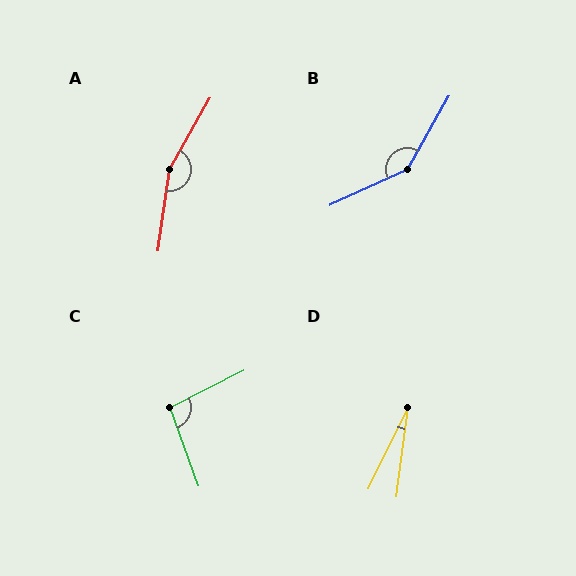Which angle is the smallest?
D, at approximately 19 degrees.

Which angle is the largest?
A, at approximately 159 degrees.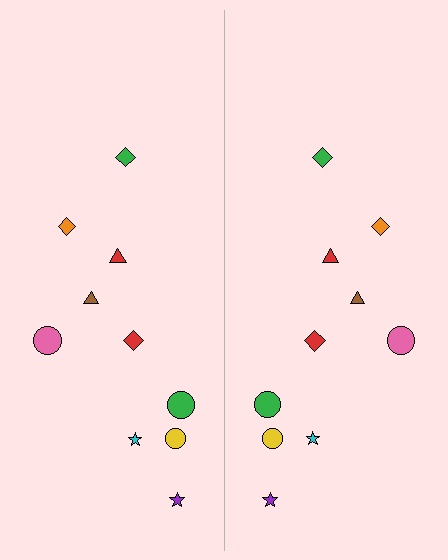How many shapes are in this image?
There are 20 shapes in this image.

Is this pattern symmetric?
Yes, this pattern has bilateral (reflection) symmetry.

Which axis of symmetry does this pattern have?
The pattern has a vertical axis of symmetry running through the center of the image.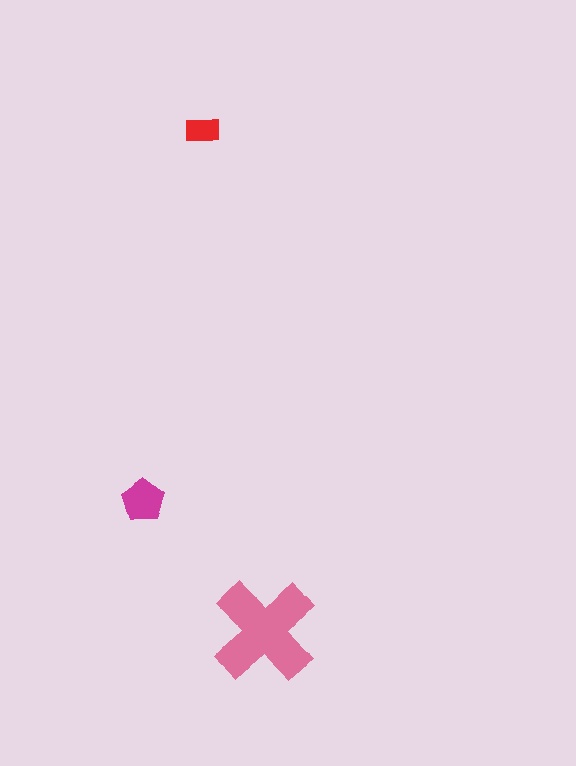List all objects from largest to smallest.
The pink cross, the magenta pentagon, the red rectangle.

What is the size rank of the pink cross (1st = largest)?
1st.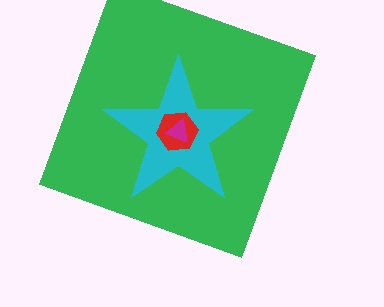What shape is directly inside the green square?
The cyan star.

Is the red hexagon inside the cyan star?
Yes.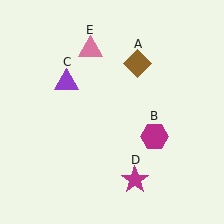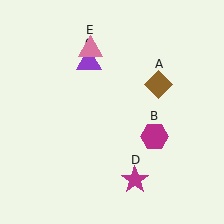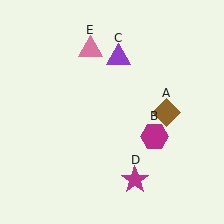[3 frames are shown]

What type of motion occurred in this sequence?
The brown diamond (object A), purple triangle (object C) rotated clockwise around the center of the scene.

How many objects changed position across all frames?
2 objects changed position: brown diamond (object A), purple triangle (object C).